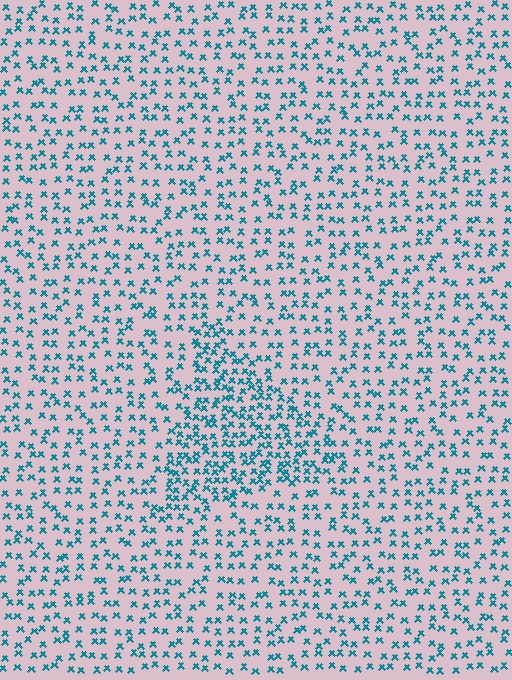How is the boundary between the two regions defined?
The boundary is defined by a change in element density (approximately 1.9x ratio). All elements are the same color, size, and shape.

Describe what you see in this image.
The image contains small teal elements arranged at two different densities. A triangle-shaped region is visible where the elements are more densely packed than the surrounding area.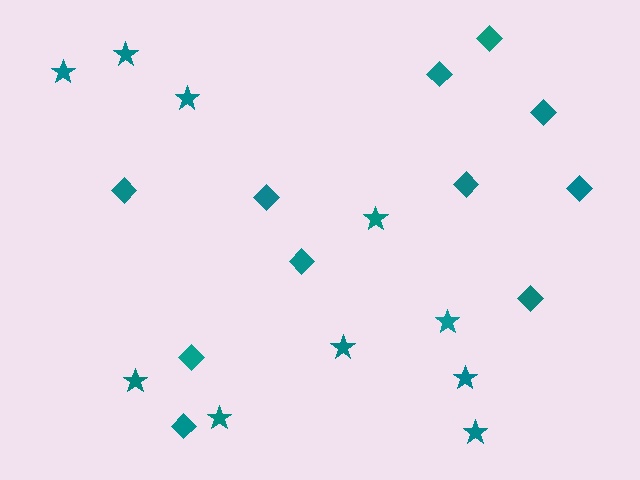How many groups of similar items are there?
There are 2 groups: one group of stars (10) and one group of diamonds (11).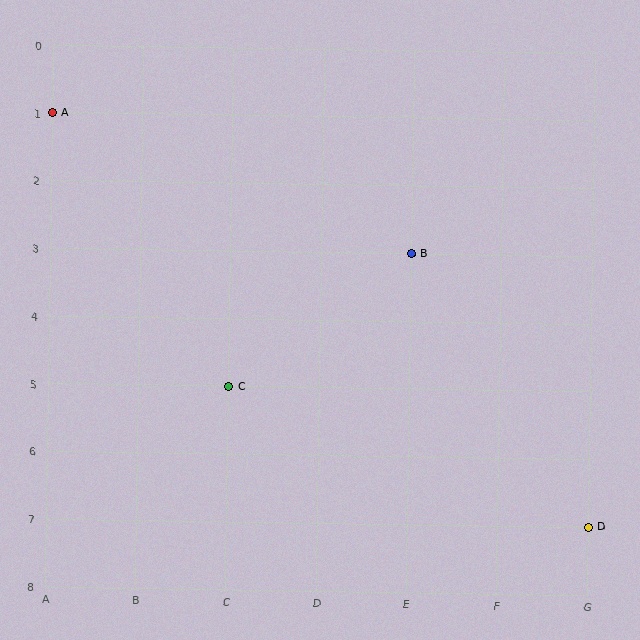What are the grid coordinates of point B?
Point B is at grid coordinates (E, 3).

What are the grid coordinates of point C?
Point C is at grid coordinates (C, 5).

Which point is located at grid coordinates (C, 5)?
Point C is at (C, 5).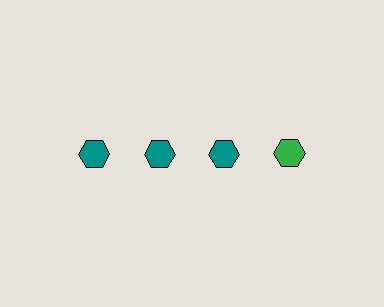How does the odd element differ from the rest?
It has a different color: green instead of teal.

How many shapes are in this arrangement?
There are 4 shapes arranged in a grid pattern.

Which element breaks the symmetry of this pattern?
The green hexagon in the top row, second from right column breaks the symmetry. All other shapes are teal hexagons.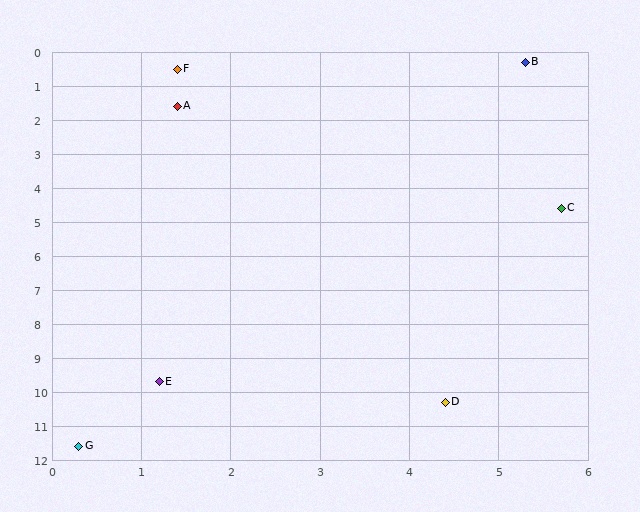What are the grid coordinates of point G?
Point G is at approximately (0.3, 11.6).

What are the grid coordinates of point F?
Point F is at approximately (1.4, 0.5).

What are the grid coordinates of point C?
Point C is at approximately (5.7, 4.6).